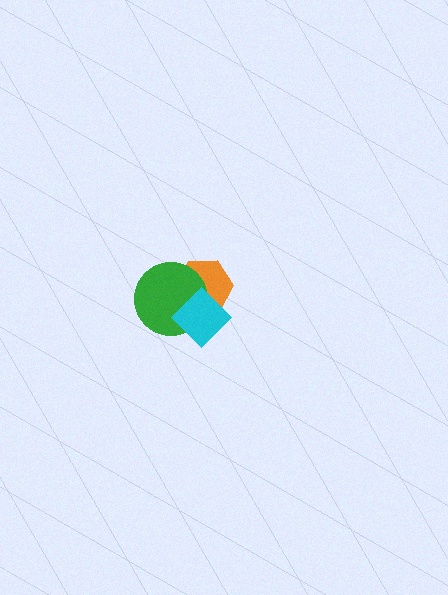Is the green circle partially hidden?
Yes, it is partially covered by another shape.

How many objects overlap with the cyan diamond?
2 objects overlap with the cyan diamond.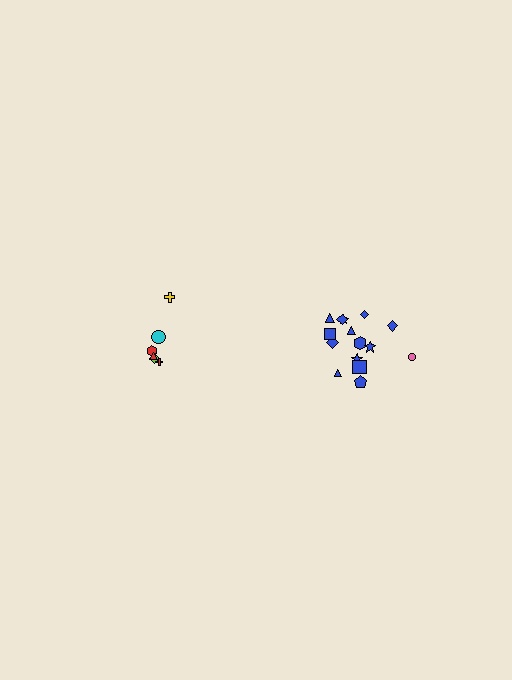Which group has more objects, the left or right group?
The right group.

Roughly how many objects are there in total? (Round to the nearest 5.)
Roughly 20 objects in total.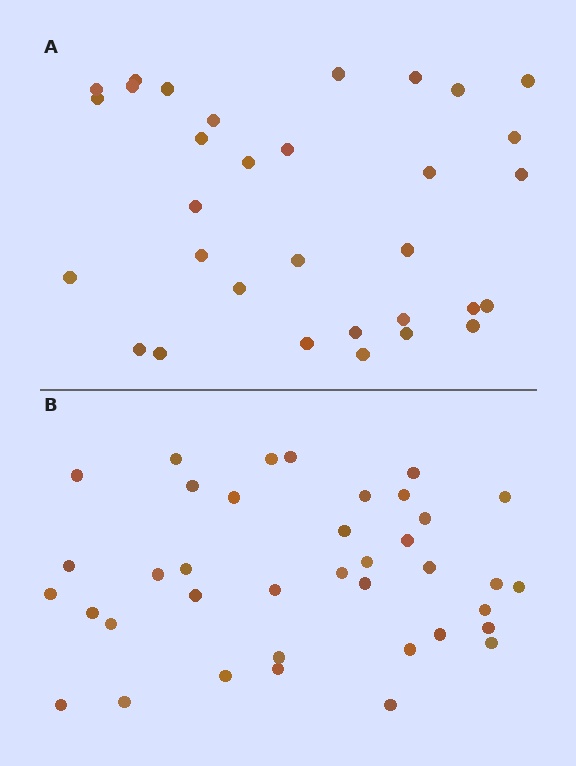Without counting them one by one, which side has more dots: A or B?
Region B (the bottom region) has more dots.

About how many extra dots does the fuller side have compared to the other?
Region B has about 6 more dots than region A.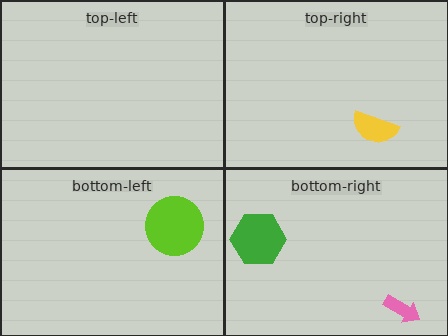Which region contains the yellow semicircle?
The top-right region.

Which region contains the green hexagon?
The bottom-right region.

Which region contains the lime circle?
The bottom-left region.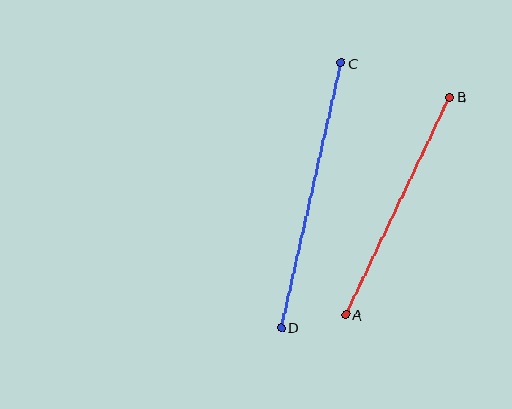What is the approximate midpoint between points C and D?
The midpoint is at approximately (311, 195) pixels.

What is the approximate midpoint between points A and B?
The midpoint is at approximately (398, 206) pixels.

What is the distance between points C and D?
The distance is approximately 271 pixels.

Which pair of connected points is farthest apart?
Points C and D are farthest apart.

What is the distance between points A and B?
The distance is approximately 241 pixels.